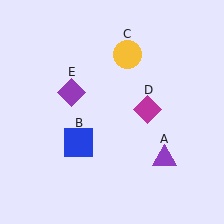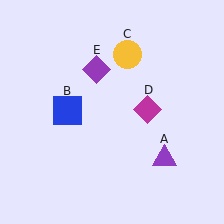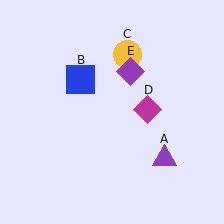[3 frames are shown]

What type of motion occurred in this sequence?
The blue square (object B), purple diamond (object E) rotated clockwise around the center of the scene.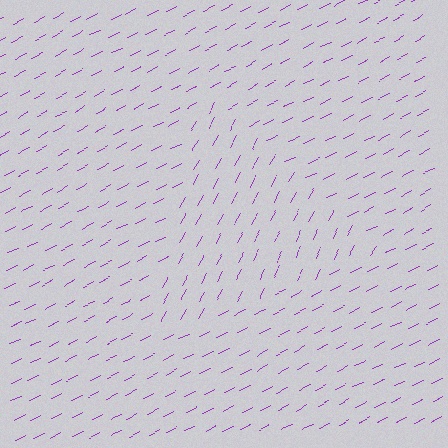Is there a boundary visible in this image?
Yes, there is a texture boundary formed by a change in line orientation.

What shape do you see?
I see a triangle.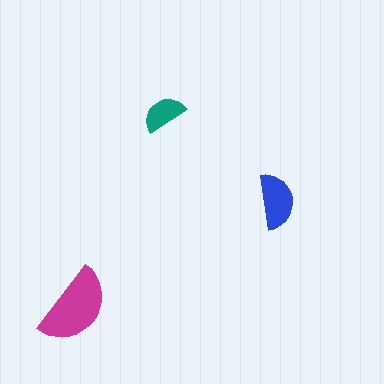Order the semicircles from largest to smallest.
the magenta one, the blue one, the teal one.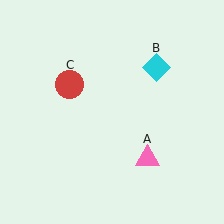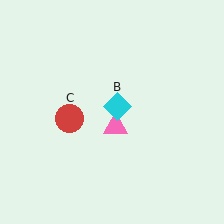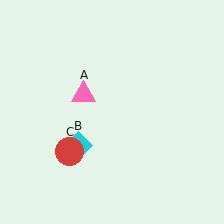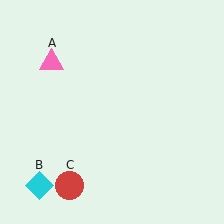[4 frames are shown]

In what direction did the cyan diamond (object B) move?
The cyan diamond (object B) moved down and to the left.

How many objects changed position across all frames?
3 objects changed position: pink triangle (object A), cyan diamond (object B), red circle (object C).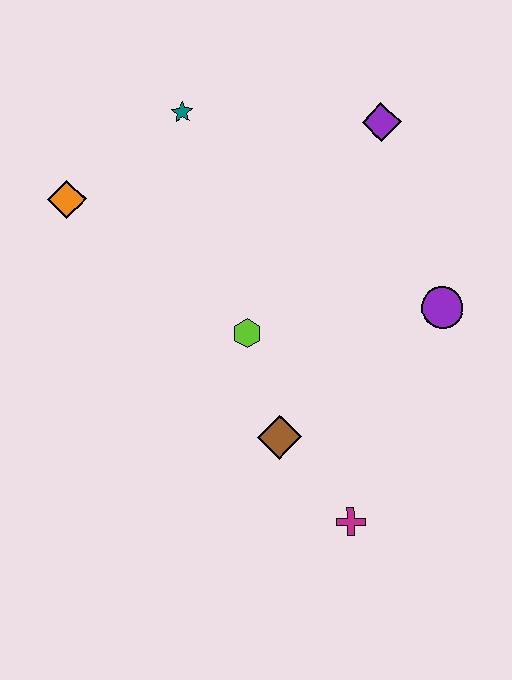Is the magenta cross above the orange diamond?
No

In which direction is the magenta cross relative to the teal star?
The magenta cross is below the teal star.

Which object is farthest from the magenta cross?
The teal star is farthest from the magenta cross.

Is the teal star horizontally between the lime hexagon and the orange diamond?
Yes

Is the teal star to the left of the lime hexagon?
Yes